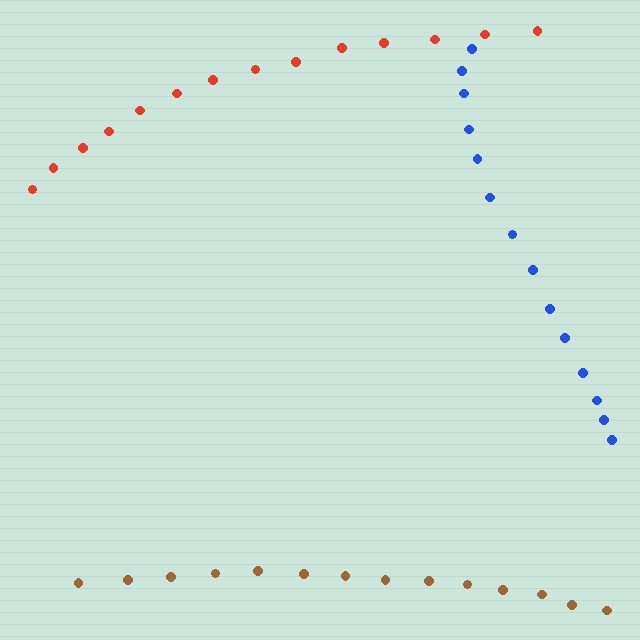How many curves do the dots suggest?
There are 3 distinct paths.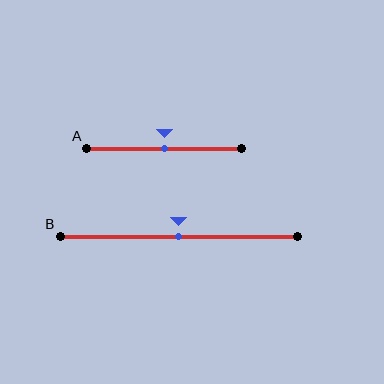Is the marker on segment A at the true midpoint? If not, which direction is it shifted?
Yes, the marker on segment A is at the true midpoint.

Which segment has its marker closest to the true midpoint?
Segment A has its marker closest to the true midpoint.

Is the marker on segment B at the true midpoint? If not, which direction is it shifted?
Yes, the marker on segment B is at the true midpoint.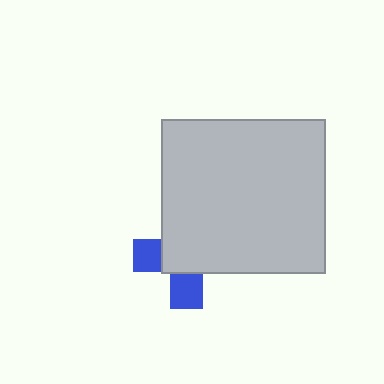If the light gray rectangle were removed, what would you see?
You would see the complete blue cross.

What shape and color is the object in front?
The object in front is a light gray rectangle.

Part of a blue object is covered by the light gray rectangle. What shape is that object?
It is a cross.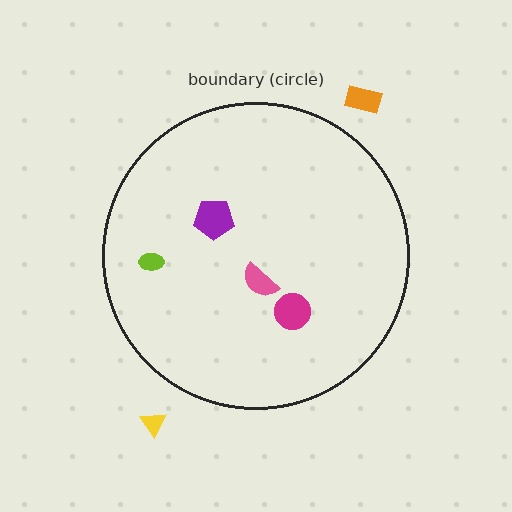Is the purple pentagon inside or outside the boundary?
Inside.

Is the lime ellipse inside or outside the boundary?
Inside.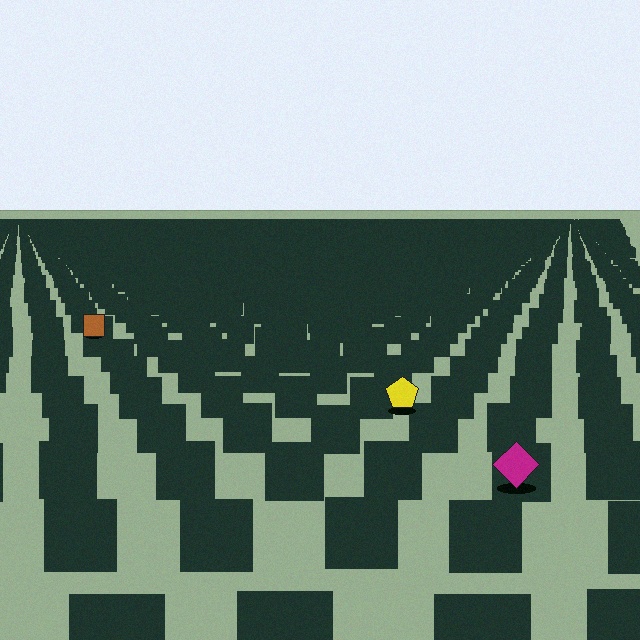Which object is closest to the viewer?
The magenta diamond is closest. The texture marks near it are larger and more spread out.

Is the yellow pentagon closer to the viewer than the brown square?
Yes. The yellow pentagon is closer — you can tell from the texture gradient: the ground texture is coarser near it.